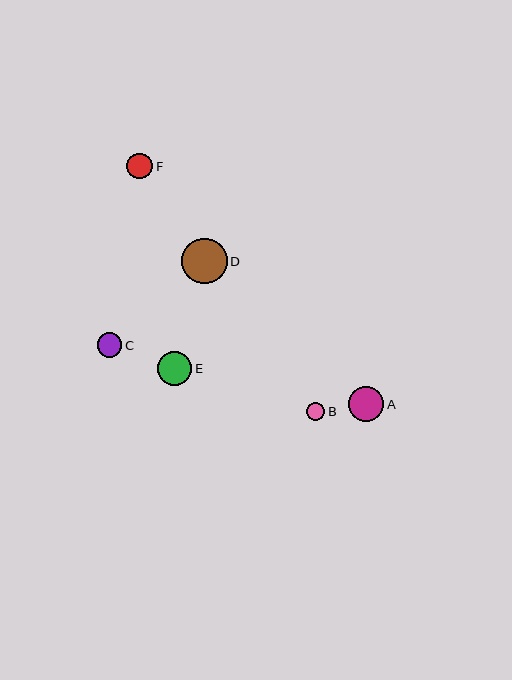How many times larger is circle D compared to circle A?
Circle D is approximately 1.3 times the size of circle A.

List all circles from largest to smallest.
From largest to smallest: D, A, E, F, C, B.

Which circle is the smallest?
Circle B is the smallest with a size of approximately 18 pixels.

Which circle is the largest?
Circle D is the largest with a size of approximately 46 pixels.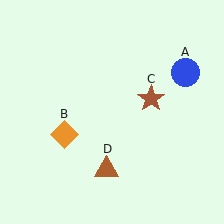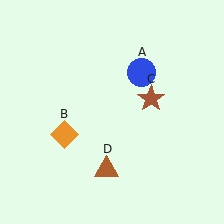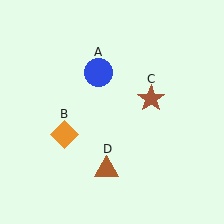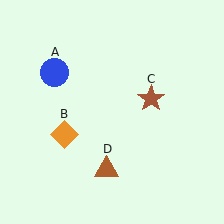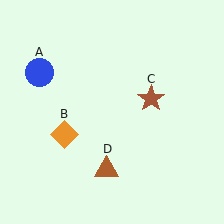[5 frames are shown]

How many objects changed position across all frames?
1 object changed position: blue circle (object A).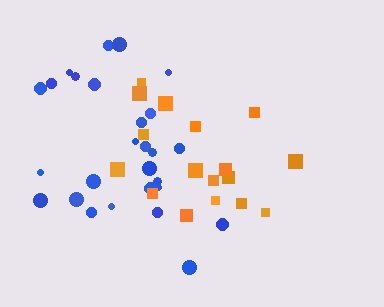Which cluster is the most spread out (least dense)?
Blue.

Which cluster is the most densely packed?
Orange.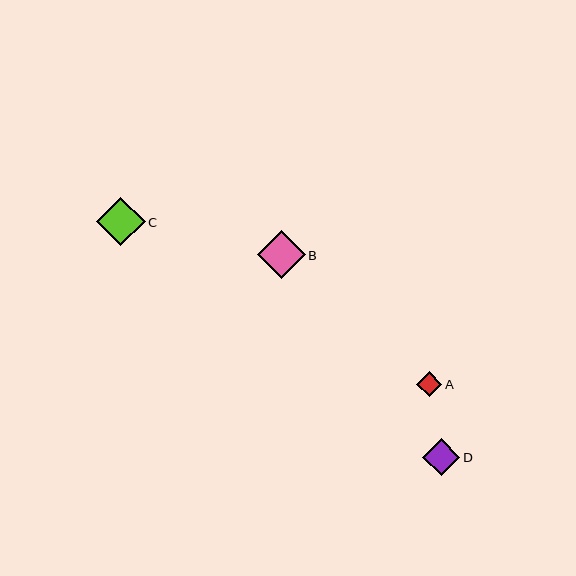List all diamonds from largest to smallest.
From largest to smallest: C, B, D, A.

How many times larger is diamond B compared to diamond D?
Diamond B is approximately 1.3 times the size of diamond D.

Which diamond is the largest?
Diamond C is the largest with a size of approximately 49 pixels.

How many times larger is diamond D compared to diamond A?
Diamond D is approximately 1.5 times the size of diamond A.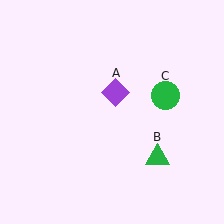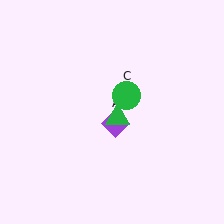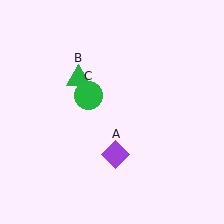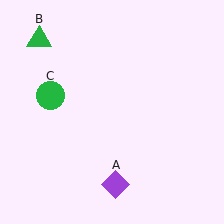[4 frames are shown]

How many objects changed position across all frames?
3 objects changed position: purple diamond (object A), green triangle (object B), green circle (object C).